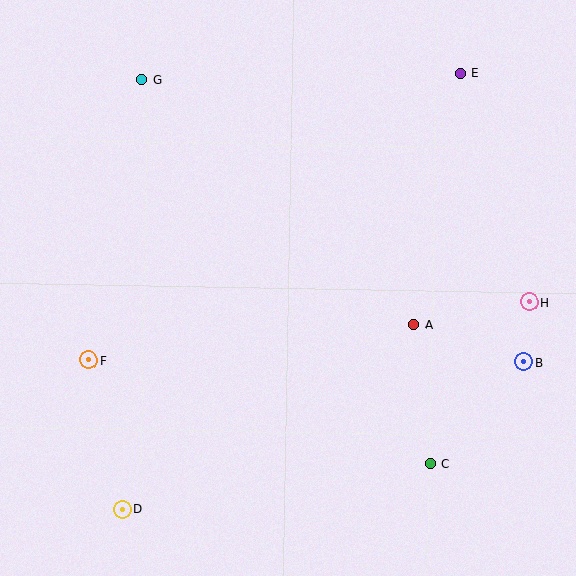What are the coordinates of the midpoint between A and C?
The midpoint between A and C is at (422, 394).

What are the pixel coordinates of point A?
Point A is at (414, 324).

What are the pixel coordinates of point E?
Point E is at (460, 74).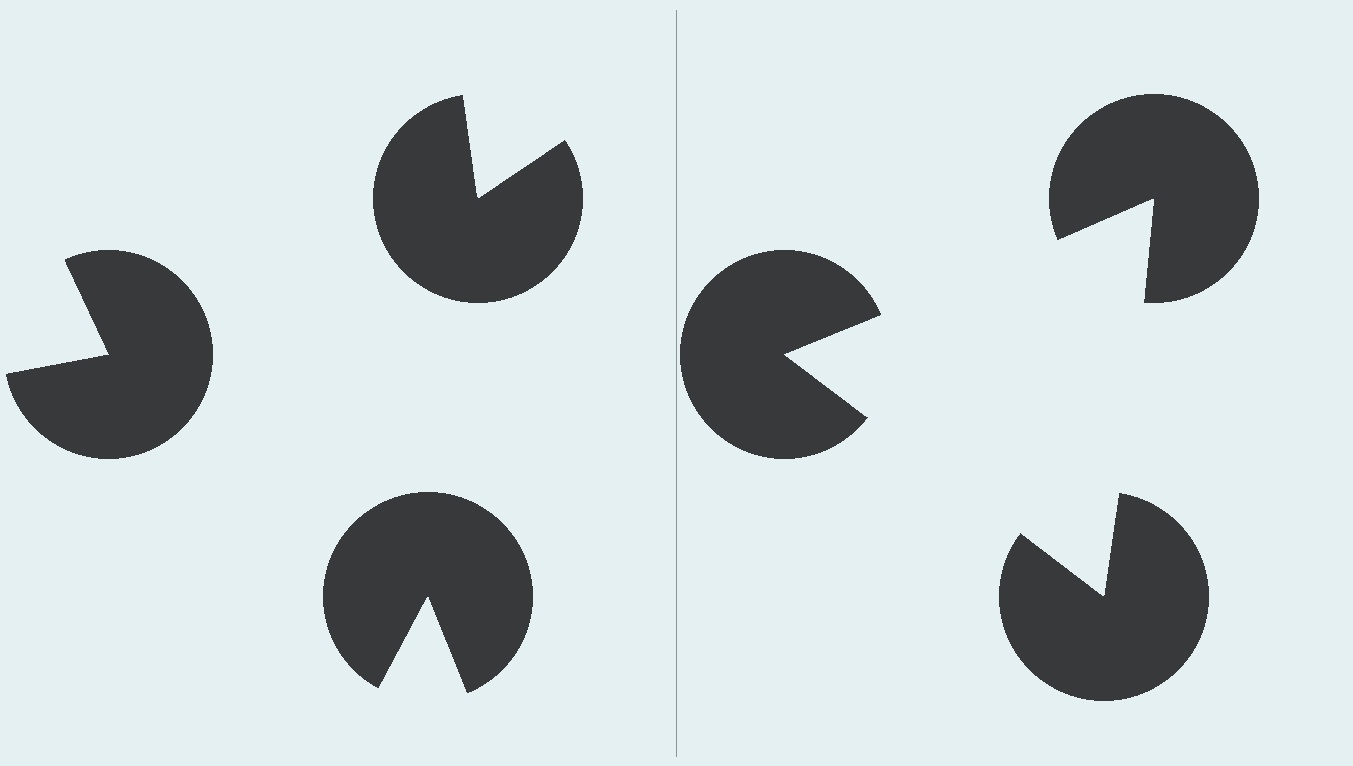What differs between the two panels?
The pac-man discs are positioned identically on both sides; only the wedge orientations differ. On the right they align to a triangle; on the left they are misaligned.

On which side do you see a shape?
An illusory triangle appears on the right side. On the left side the wedge cuts are rotated, so no coherent shape forms.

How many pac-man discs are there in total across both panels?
6 — 3 on each side.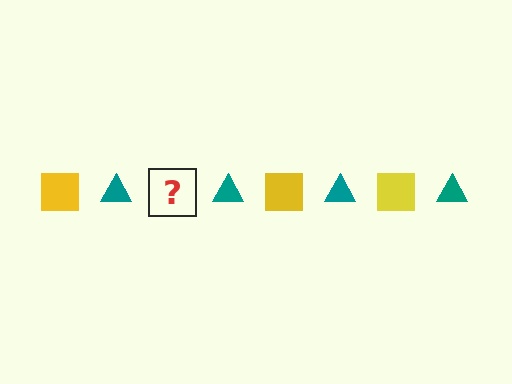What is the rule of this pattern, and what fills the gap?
The rule is that the pattern alternates between yellow square and teal triangle. The gap should be filled with a yellow square.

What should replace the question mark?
The question mark should be replaced with a yellow square.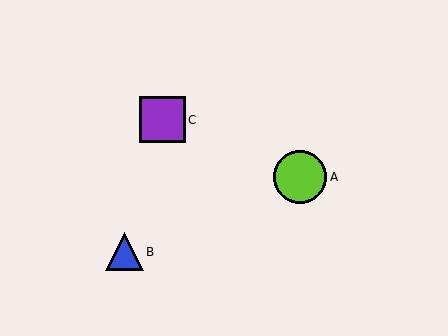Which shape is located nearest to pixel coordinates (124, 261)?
The blue triangle (labeled B) at (124, 252) is nearest to that location.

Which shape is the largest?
The lime circle (labeled A) is the largest.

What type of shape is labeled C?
Shape C is a purple square.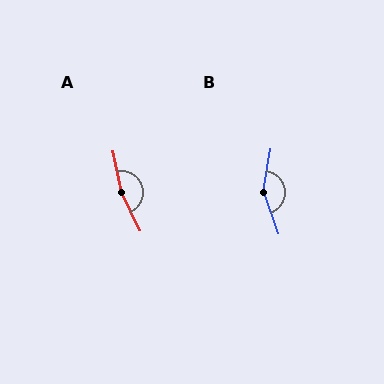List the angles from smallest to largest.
B (151°), A (165°).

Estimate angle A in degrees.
Approximately 165 degrees.